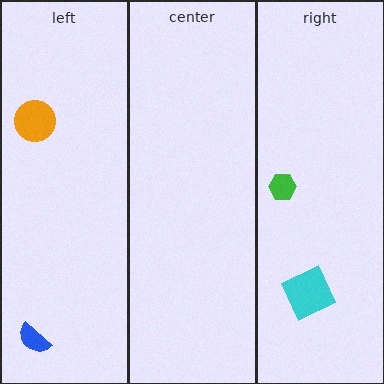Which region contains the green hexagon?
The right region.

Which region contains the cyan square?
The right region.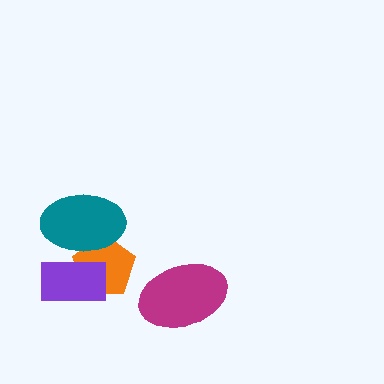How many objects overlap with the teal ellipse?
2 objects overlap with the teal ellipse.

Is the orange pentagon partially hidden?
Yes, it is partially covered by another shape.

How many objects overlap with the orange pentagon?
2 objects overlap with the orange pentagon.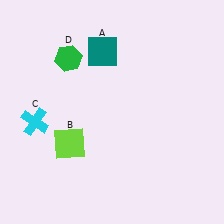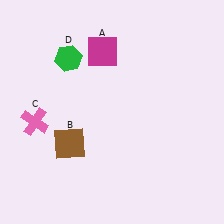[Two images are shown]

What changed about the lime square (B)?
In Image 1, B is lime. In Image 2, it changed to brown.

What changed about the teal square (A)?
In Image 1, A is teal. In Image 2, it changed to magenta.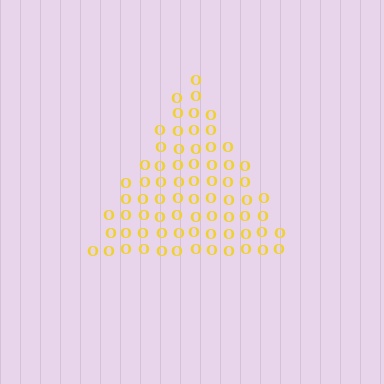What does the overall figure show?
The overall figure shows a triangle.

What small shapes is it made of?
It is made of small letter O's.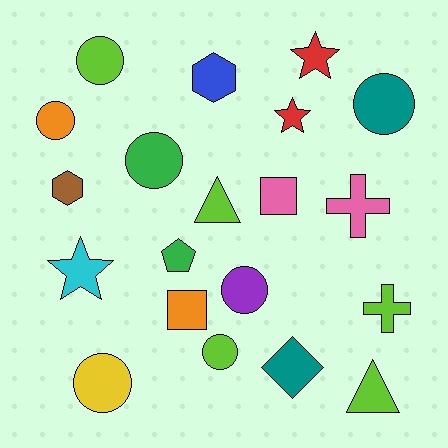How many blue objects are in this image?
There is 1 blue object.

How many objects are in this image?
There are 20 objects.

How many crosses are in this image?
There are 2 crosses.